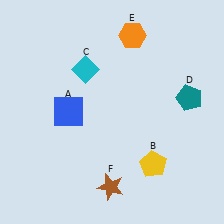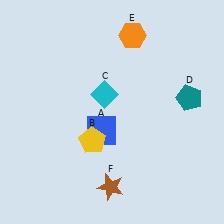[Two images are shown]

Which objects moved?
The objects that moved are: the blue square (A), the yellow pentagon (B), the cyan diamond (C).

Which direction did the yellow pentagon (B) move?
The yellow pentagon (B) moved left.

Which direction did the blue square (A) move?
The blue square (A) moved right.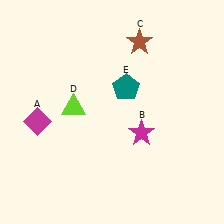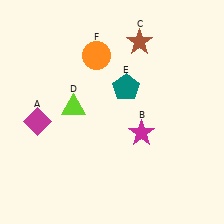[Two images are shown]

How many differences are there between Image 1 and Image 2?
There is 1 difference between the two images.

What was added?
An orange circle (F) was added in Image 2.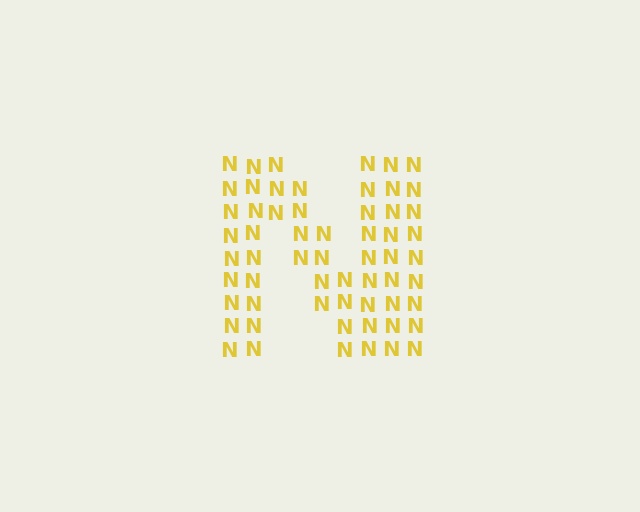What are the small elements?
The small elements are letter N's.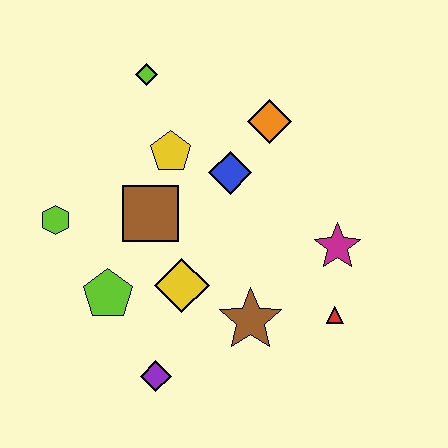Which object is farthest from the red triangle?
The lime diamond is farthest from the red triangle.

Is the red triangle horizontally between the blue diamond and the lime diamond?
No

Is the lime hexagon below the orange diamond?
Yes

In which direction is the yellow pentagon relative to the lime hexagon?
The yellow pentagon is to the right of the lime hexagon.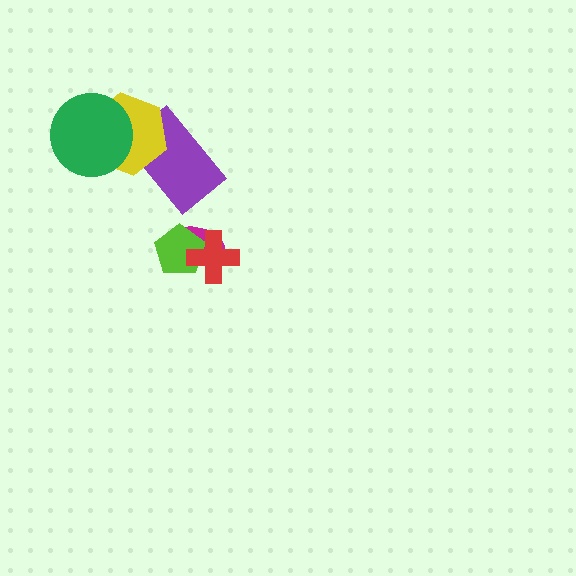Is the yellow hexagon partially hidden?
Yes, it is partially covered by another shape.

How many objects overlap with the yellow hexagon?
2 objects overlap with the yellow hexagon.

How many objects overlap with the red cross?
2 objects overlap with the red cross.